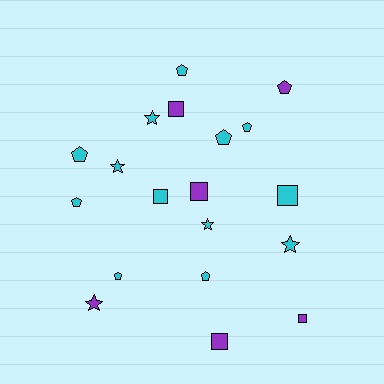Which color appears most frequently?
Cyan, with 13 objects.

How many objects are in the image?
There are 19 objects.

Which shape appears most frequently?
Pentagon, with 8 objects.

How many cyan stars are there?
There are 4 cyan stars.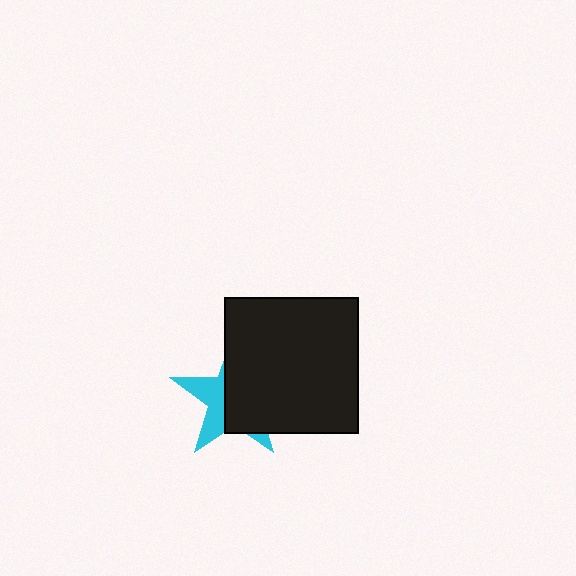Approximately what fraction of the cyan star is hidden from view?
Roughly 62% of the cyan star is hidden behind the black rectangle.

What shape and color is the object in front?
The object in front is a black rectangle.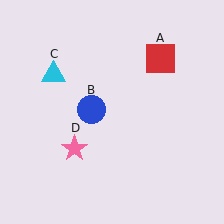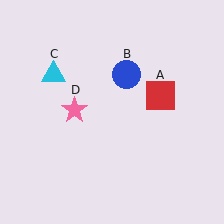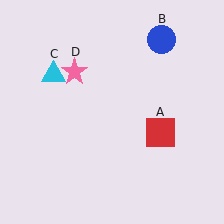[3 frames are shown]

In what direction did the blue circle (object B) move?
The blue circle (object B) moved up and to the right.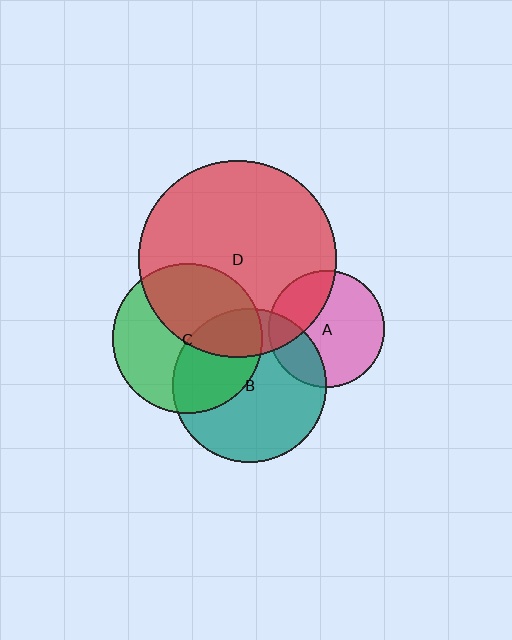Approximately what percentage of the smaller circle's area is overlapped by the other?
Approximately 30%.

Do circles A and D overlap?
Yes.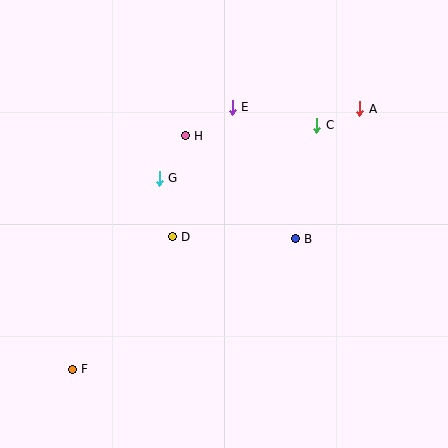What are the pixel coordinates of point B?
Point B is at (295, 239).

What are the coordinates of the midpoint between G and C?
The midpoint between G and C is at (238, 152).